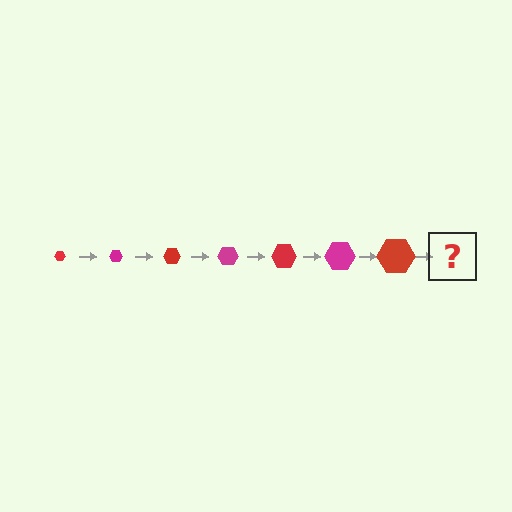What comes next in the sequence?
The next element should be a magenta hexagon, larger than the previous one.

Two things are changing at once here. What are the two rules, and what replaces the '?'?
The two rules are that the hexagon grows larger each step and the color cycles through red and magenta. The '?' should be a magenta hexagon, larger than the previous one.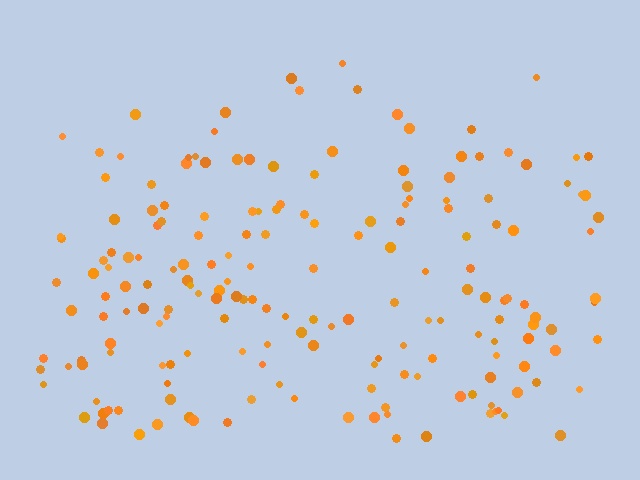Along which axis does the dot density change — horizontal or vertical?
Vertical.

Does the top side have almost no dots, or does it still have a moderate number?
Still a moderate number, just noticeably fewer than the bottom.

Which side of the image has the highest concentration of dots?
The bottom.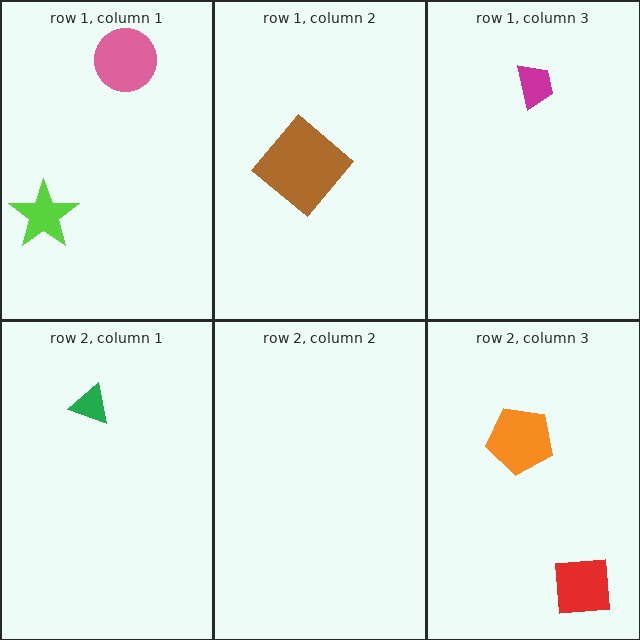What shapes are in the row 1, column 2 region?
The brown diamond.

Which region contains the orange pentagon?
The row 2, column 3 region.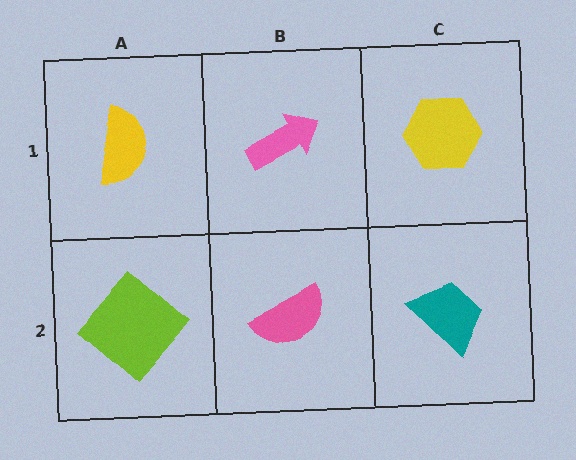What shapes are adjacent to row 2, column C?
A yellow hexagon (row 1, column C), a pink semicircle (row 2, column B).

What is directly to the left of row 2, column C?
A pink semicircle.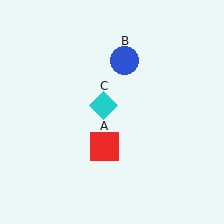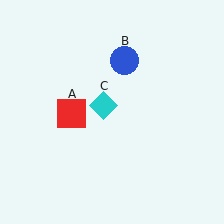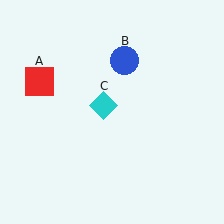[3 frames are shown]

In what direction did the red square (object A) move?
The red square (object A) moved up and to the left.